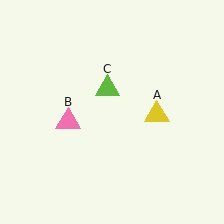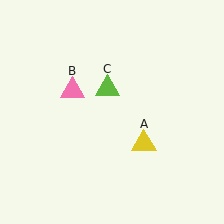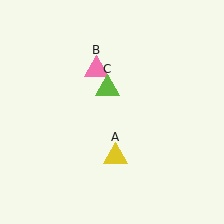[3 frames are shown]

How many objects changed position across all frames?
2 objects changed position: yellow triangle (object A), pink triangle (object B).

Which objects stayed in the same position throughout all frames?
Lime triangle (object C) remained stationary.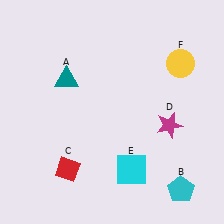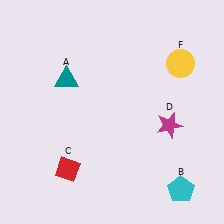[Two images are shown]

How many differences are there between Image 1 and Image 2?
There is 1 difference between the two images.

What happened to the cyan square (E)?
The cyan square (E) was removed in Image 2. It was in the bottom-right area of Image 1.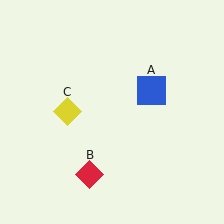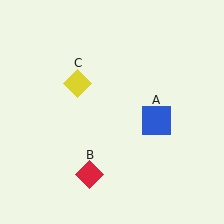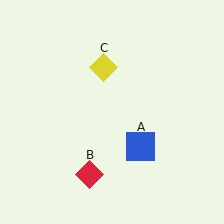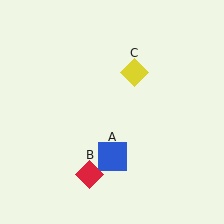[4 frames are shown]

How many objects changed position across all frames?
2 objects changed position: blue square (object A), yellow diamond (object C).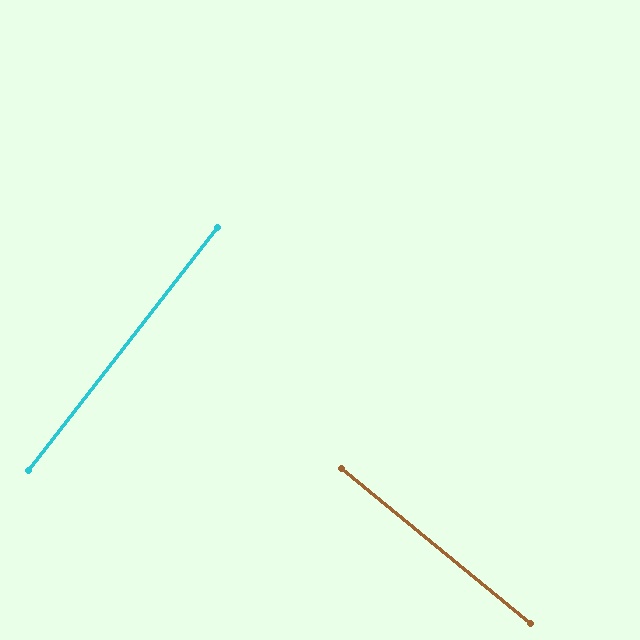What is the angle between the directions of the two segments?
Approximately 88 degrees.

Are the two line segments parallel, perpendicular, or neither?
Perpendicular — they meet at approximately 88°.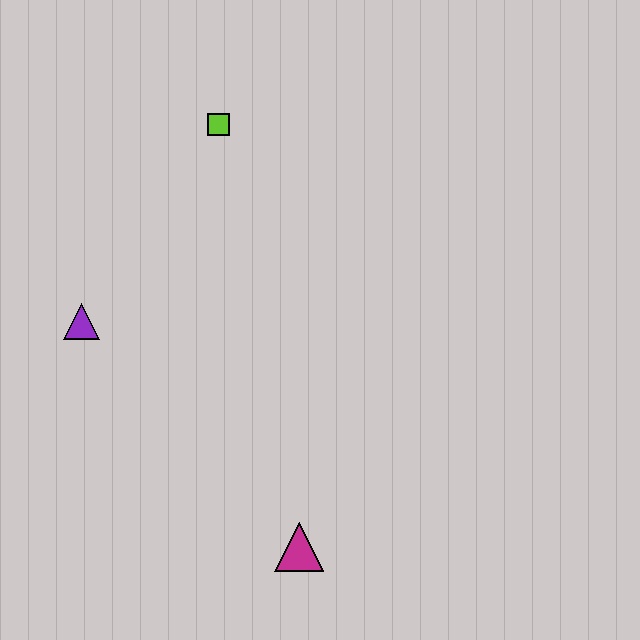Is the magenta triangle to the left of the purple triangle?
No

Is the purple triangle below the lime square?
Yes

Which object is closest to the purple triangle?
The lime square is closest to the purple triangle.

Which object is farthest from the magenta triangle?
The lime square is farthest from the magenta triangle.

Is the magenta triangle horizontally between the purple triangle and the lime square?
No